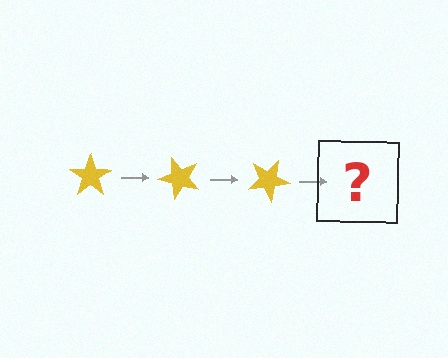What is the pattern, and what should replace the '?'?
The pattern is that the star rotates 50 degrees each step. The '?' should be a yellow star rotated 150 degrees.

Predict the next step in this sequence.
The next step is a yellow star rotated 150 degrees.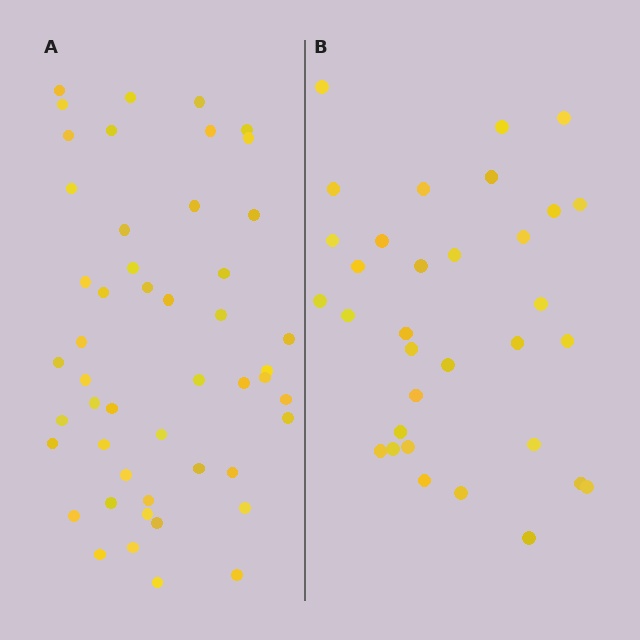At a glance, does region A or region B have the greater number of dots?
Region A (the left region) has more dots.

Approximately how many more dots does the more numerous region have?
Region A has approximately 15 more dots than region B.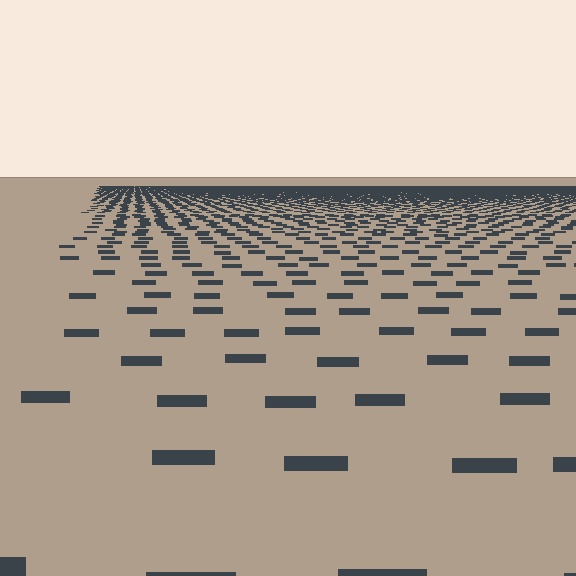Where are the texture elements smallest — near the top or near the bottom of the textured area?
Near the top.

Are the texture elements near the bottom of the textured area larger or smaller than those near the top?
Larger. Near the bottom, elements are closer to the viewer and appear at a bigger on-screen size.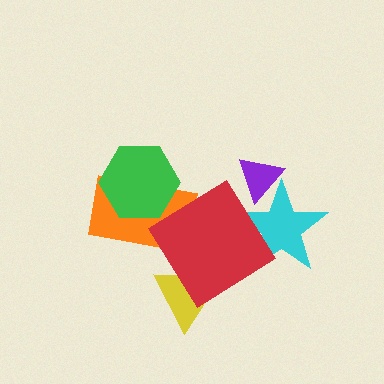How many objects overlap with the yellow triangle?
1 object overlaps with the yellow triangle.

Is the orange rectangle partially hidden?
Yes, it is partially covered by another shape.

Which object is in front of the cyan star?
The red diamond is in front of the cyan star.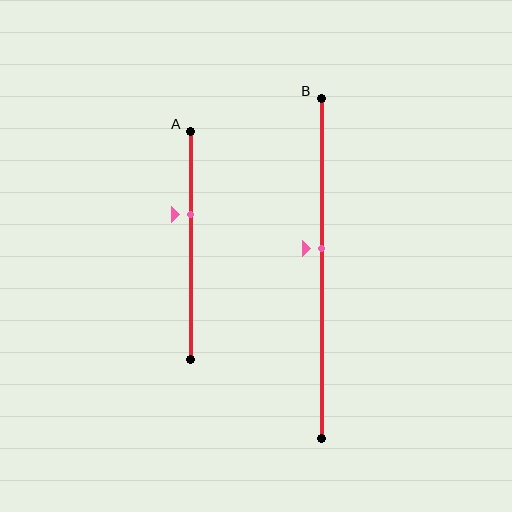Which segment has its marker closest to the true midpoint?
Segment B has its marker closest to the true midpoint.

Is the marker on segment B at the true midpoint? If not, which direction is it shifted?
No, the marker on segment B is shifted upward by about 6% of the segment length.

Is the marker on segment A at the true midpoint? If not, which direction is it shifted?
No, the marker on segment A is shifted upward by about 13% of the segment length.